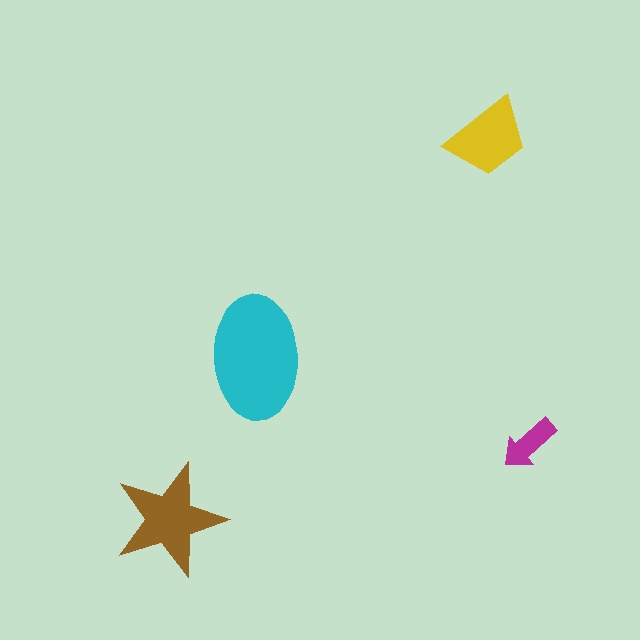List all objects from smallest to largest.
The magenta arrow, the yellow trapezoid, the brown star, the cyan ellipse.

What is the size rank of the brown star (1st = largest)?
2nd.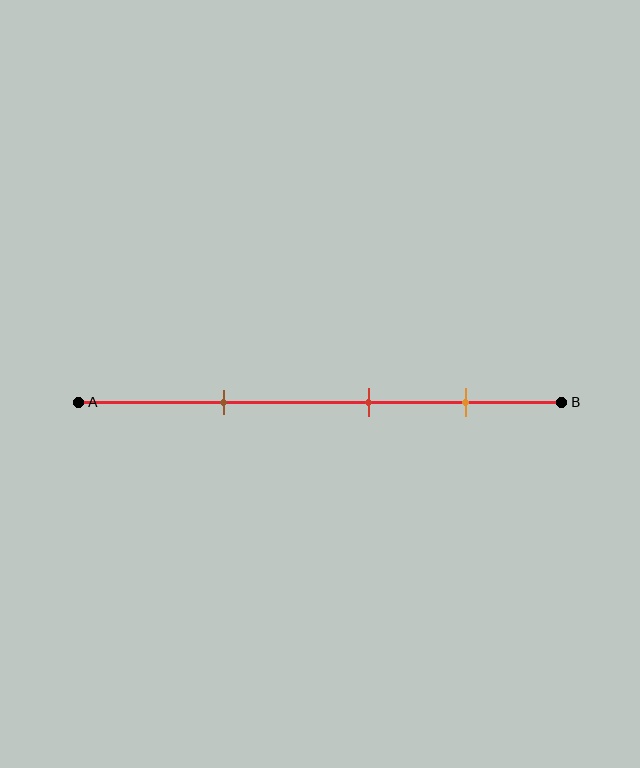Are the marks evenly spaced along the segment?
Yes, the marks are approximately evenly spaced.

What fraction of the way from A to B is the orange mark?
The orange mark is approximately 80% (0.8) of the way from A to B.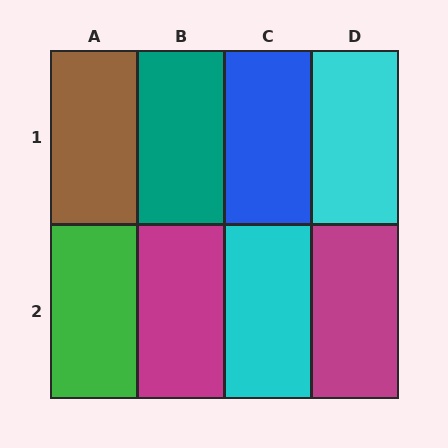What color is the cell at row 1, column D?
Cyan.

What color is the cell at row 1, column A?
Brown.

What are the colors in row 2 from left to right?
Green, magenta, cyan, magenta.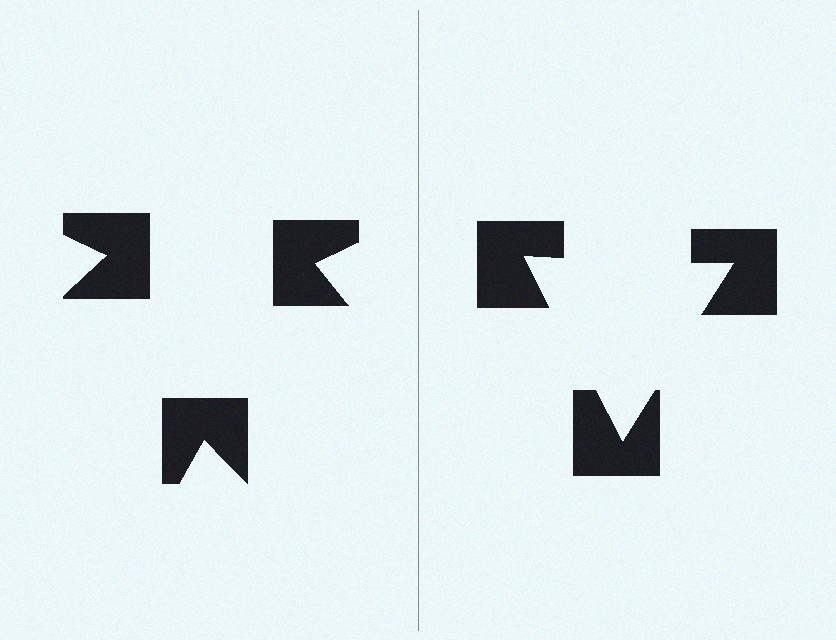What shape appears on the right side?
An illusory triangle.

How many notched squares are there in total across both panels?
6 — 3 on each side.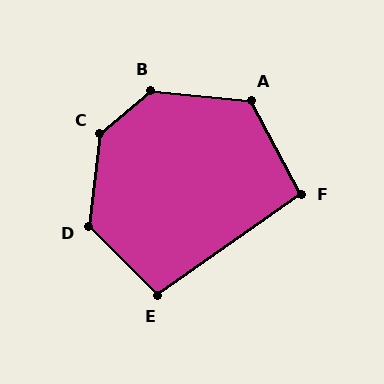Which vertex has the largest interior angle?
C, at approximately 137 degrees.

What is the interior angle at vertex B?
Approximately 135 degrees (obtuse).